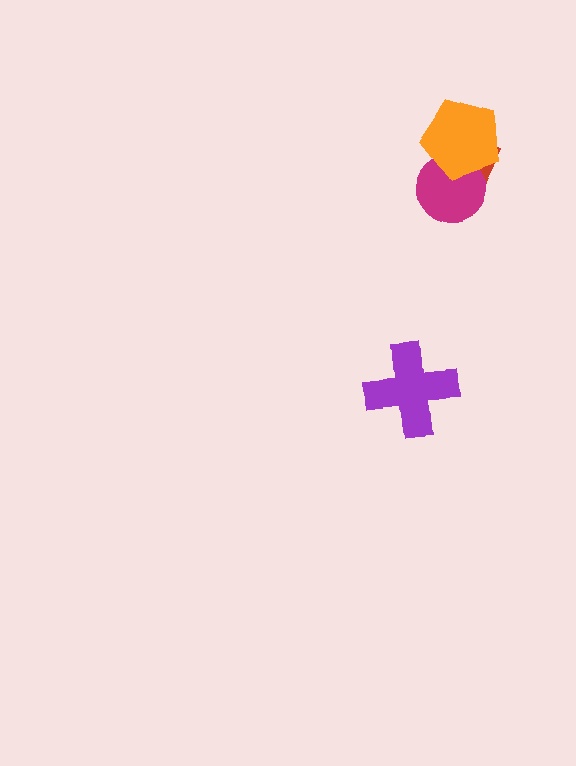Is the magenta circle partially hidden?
Yes, it is partially covered by another shape.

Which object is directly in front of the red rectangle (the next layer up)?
The magenta circle is directly in front of the red rectangle.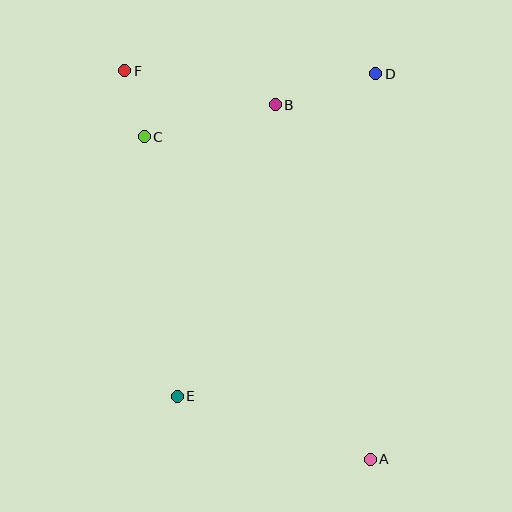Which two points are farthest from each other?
Points A and F are farthest from each other.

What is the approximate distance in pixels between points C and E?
The distance between C and E is approximately 262 pixels.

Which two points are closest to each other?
Points C and F are closest to each other.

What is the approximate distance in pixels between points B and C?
The distance between B and C is approximately 135 pixels.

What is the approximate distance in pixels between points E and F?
The distance between E and F is approximately 330 pixels.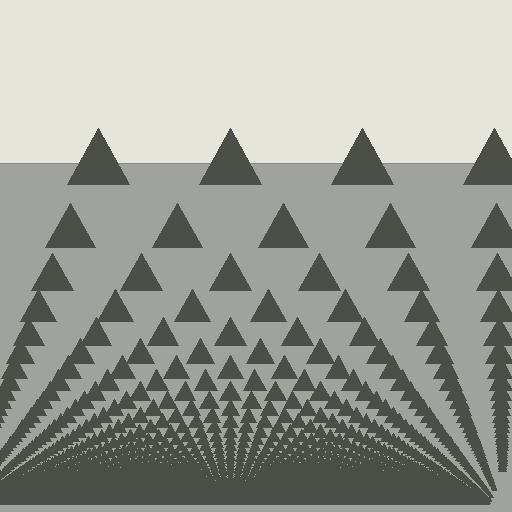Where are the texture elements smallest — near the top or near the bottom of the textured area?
Near the bottom.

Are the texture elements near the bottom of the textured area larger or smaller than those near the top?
Smaller. The gradient is inverted — elements near the bottom are smaller and denser.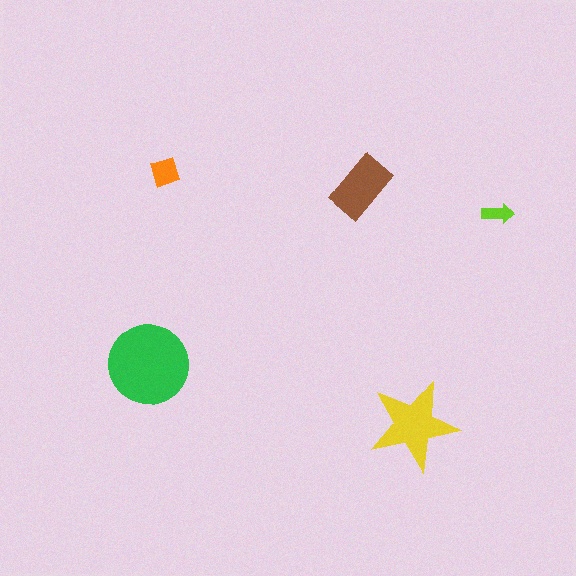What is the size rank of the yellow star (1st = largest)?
2nd.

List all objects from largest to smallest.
The green circle, the yellow star, the brown rectangle, the orange diamond, the lime arrow.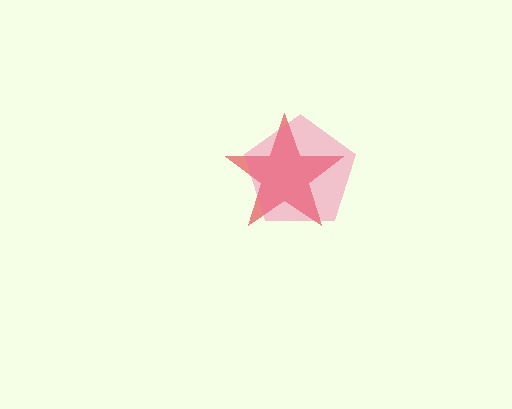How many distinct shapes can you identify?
There are 2 distinct shapes: a red star, a pink pentagon.